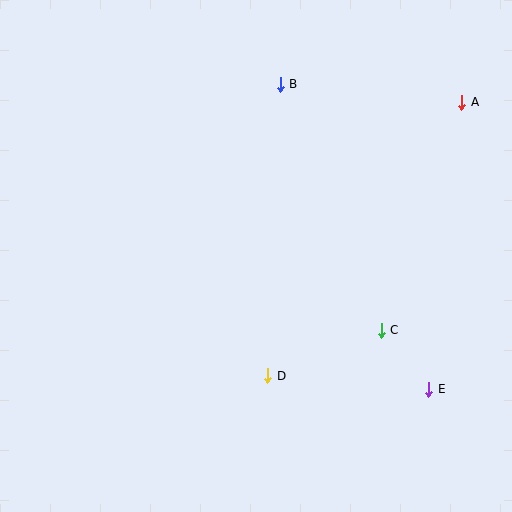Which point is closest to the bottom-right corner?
Point E is closest to the bottom-right corner.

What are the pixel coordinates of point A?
Point A is at (462, 102).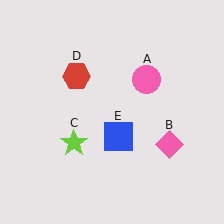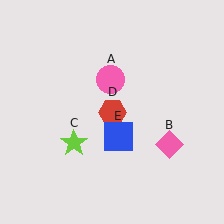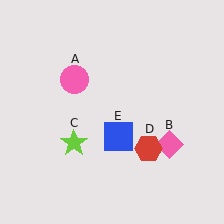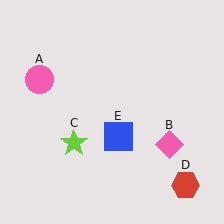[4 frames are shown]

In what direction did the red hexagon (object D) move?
The red hexagon (object D) moved down and to the right.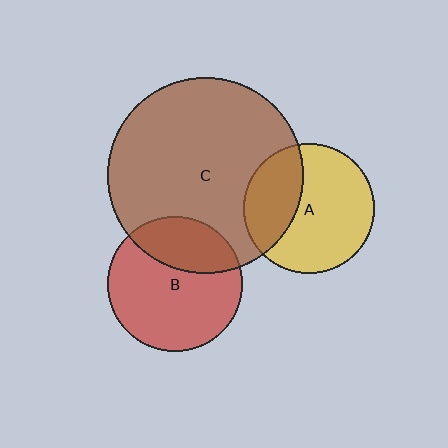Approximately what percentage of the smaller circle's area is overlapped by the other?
Approximately 35%.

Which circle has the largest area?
Circle C (brown).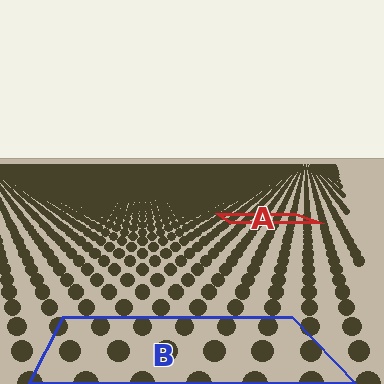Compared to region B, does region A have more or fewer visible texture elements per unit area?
Region A has more texture elements per unit area — they are packed more densely because it is farther away.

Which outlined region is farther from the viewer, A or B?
Region A is farther from the viewer — the texture elements inside it appear smaller and more densely packed.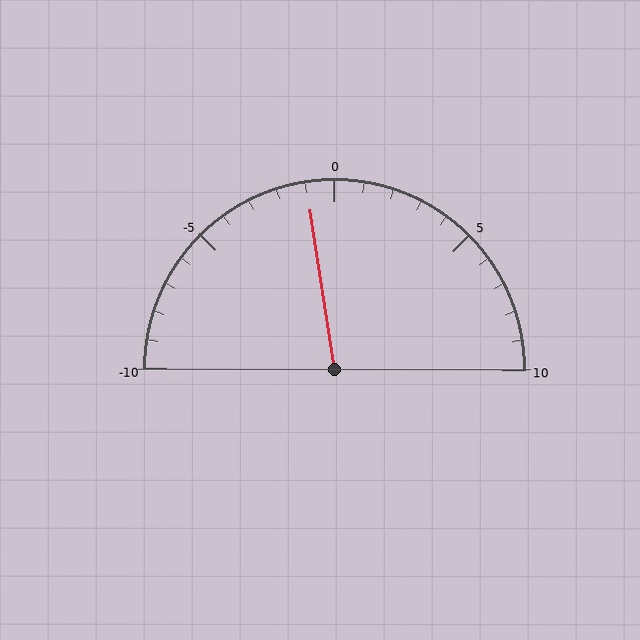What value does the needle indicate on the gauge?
The needle indicates approximately -1.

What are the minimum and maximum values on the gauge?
The gauge ranges from -10 to 10.